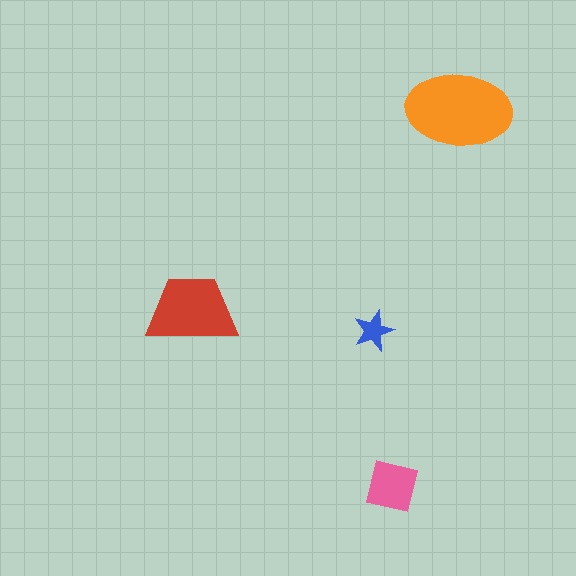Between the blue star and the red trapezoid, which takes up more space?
The red trapezoid.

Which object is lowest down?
The pink square is bottommost.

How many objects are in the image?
There are 4 objects in the image.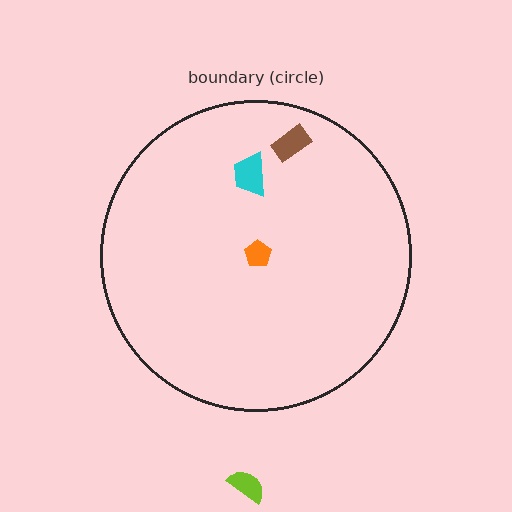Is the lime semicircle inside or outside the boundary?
Outside.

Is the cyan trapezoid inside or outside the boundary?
Inside.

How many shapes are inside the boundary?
3 inside, 1 outside.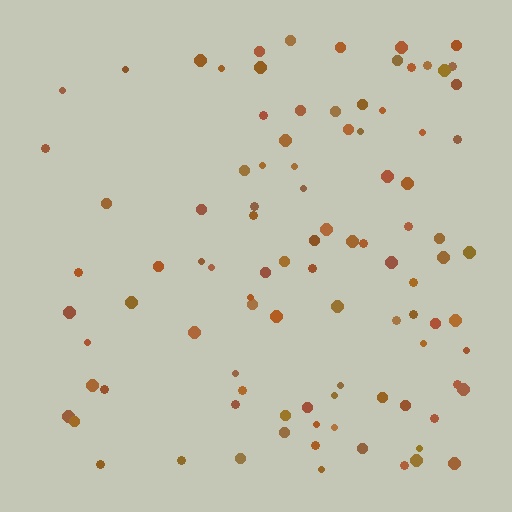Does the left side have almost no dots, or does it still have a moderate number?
Still a moderate number, just noticeably fewer than the right.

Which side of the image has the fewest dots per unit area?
The left.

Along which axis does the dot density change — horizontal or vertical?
Horizontal.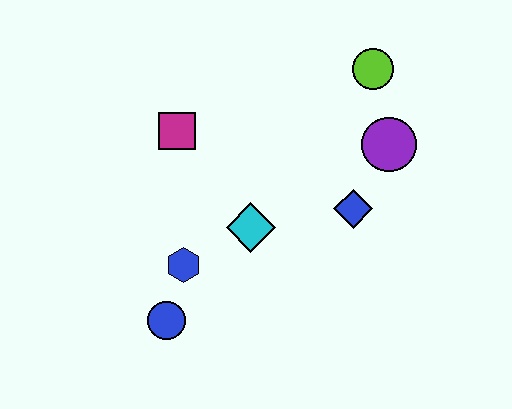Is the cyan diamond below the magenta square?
Yes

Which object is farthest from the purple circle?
The blue circle is farthest from the purple circle.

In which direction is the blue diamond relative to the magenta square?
The blue diamond is to the right of the magenta square.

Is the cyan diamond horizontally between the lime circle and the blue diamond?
No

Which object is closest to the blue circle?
The blue hexagon is closest to the blue circle.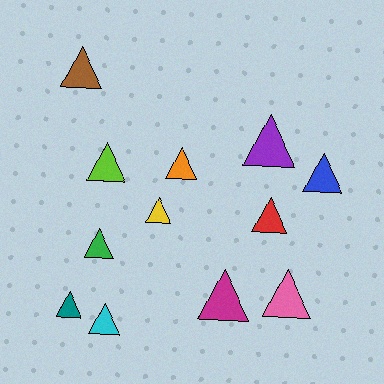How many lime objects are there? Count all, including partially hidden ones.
There is 1 lime object.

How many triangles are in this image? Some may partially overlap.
There are 12 triangles.